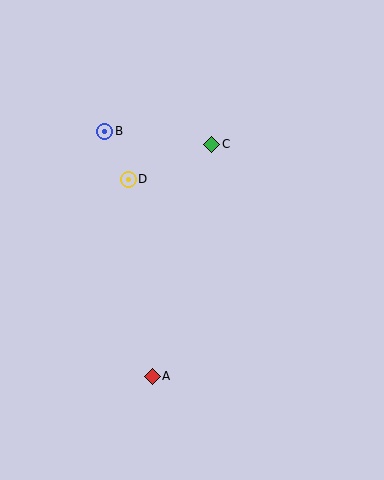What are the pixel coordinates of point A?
Point A is at (152, 376).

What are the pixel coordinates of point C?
Point C is at (212, 144).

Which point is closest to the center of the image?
Point D at (128, 179) is closest to the center.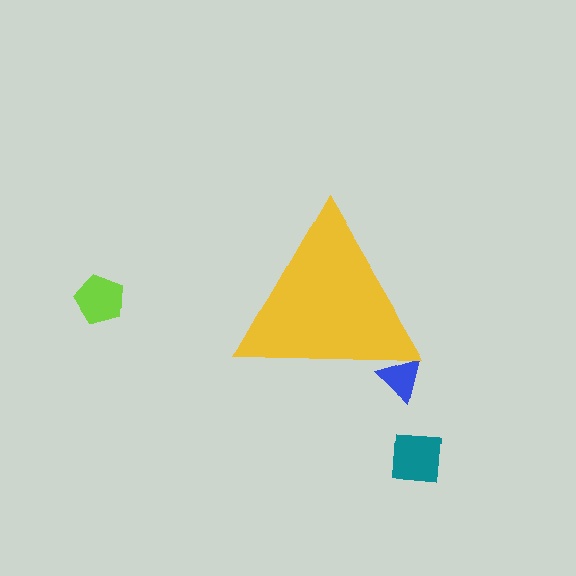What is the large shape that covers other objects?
A yellow triangle.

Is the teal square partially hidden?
No, the teal square is fully visible.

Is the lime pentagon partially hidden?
No, the lime pentagon is fully visible.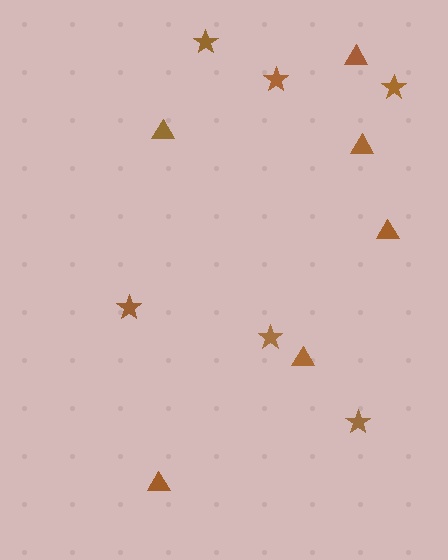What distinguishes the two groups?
There are 2 groups: one group of stars (6) and one group of triangles (6).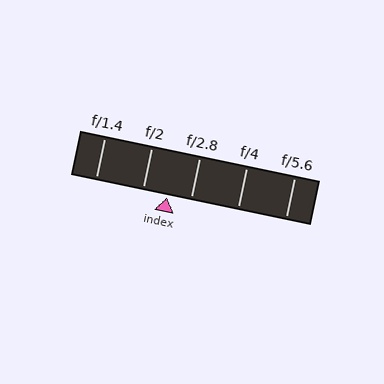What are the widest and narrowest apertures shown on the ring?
The widest aperture shown is f/1.4 and the narrowest is f/5.6.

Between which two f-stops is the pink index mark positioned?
The index mark is between f/2 and f/2.8.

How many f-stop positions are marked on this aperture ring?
There are 5 f-stop positions marked.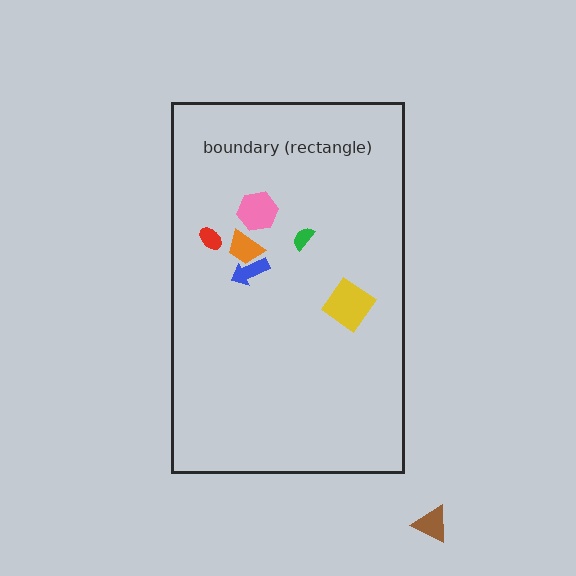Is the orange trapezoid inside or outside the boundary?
Inside.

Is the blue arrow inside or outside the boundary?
Inside.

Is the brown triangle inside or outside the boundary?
Outside.